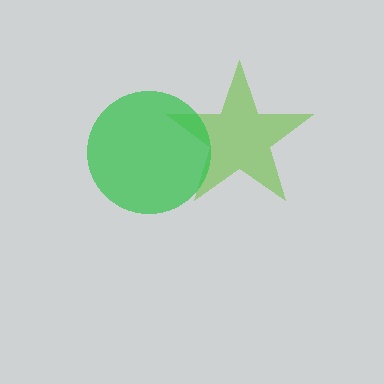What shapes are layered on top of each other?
The layered shapes are: a lime star, a green circle.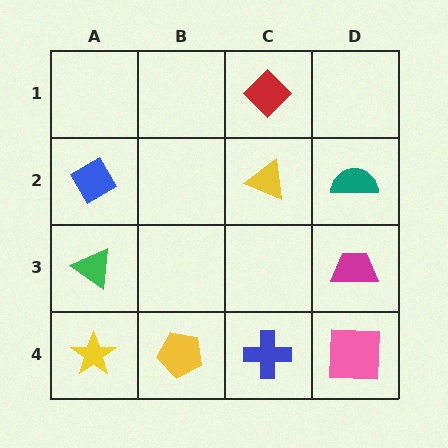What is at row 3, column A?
A green triangle.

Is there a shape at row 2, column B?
No, that cell is empty.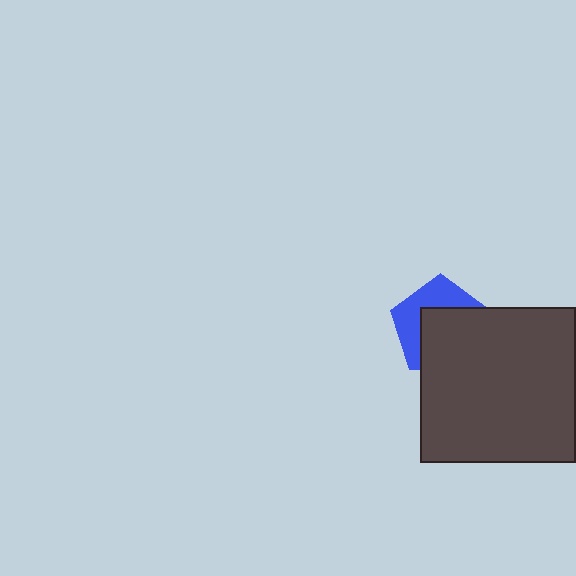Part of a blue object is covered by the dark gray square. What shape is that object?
It is a pentagon.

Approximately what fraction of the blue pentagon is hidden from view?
Roughly 57% of the blue pentagon is hidden behind the dark gray square.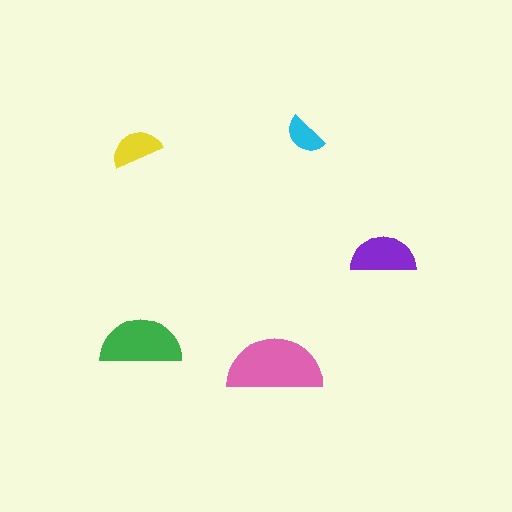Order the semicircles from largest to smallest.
the pink one, the green one, the purple one, the yellow one, the cyan one.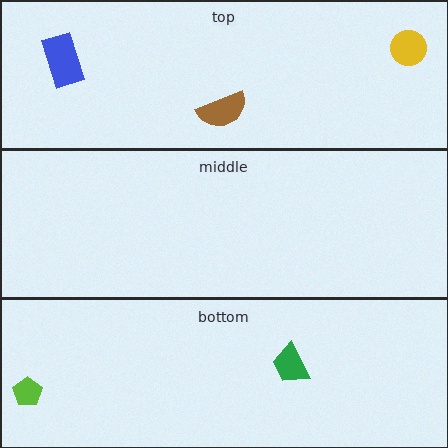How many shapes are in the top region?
3.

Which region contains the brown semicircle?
The top region.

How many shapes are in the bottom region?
2.